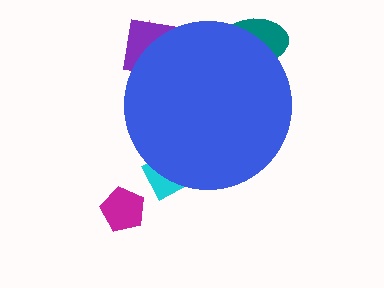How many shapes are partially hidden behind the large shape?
4 shapes are partially hidden.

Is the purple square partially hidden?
Yes, the purple square is partially hidden behind the blue circle.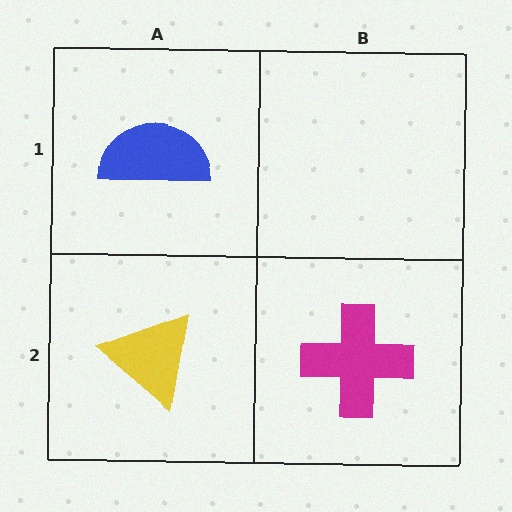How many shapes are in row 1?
1 shape.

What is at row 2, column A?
A yellow triangle.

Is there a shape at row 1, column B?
No, that cell is empty.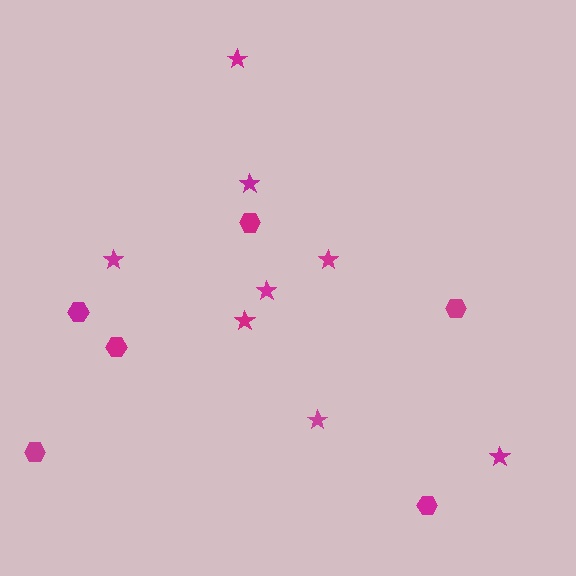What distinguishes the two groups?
There are 2 groups: one group of stars (8) and one group of hexagons (6).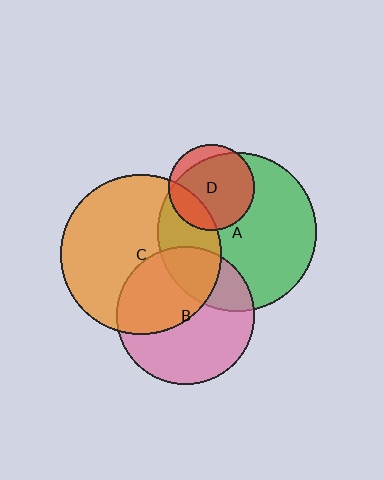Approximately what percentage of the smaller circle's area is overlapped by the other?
Approximately 45%.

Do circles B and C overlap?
Yes.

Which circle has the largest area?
Circle C (orange).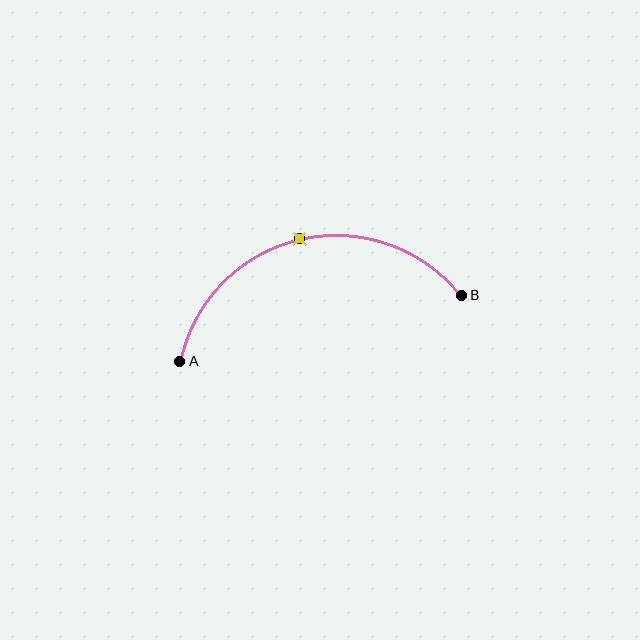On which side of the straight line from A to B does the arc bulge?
The arc bulges above the straight line connecting A and B.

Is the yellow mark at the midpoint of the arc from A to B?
Yes. The yellow mark lies on the arc at equal arc-length from both A and B — it is the arc midpoint.